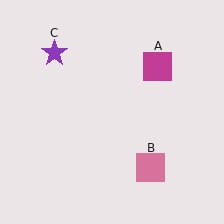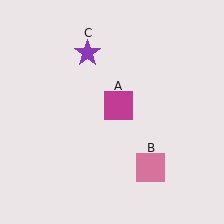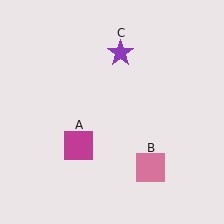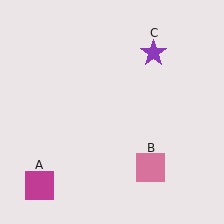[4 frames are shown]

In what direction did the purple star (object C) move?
The purple star (object C) moved right.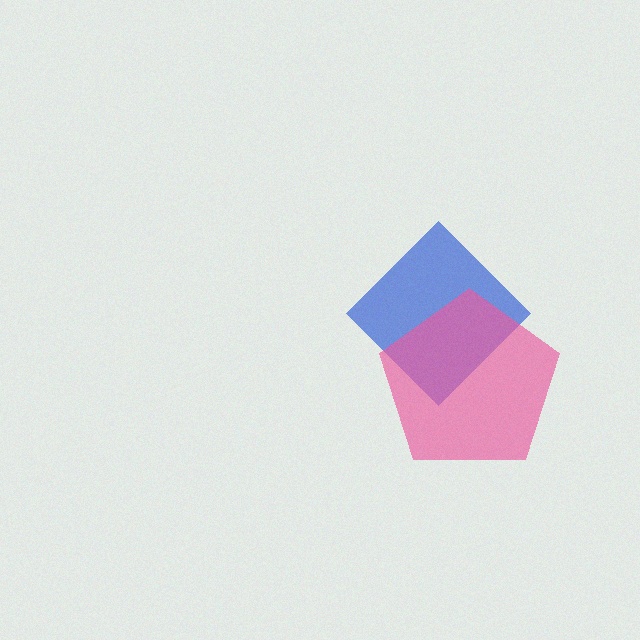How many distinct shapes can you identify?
There are 2 distinct shapes: a blue diamond, a pink pentagon.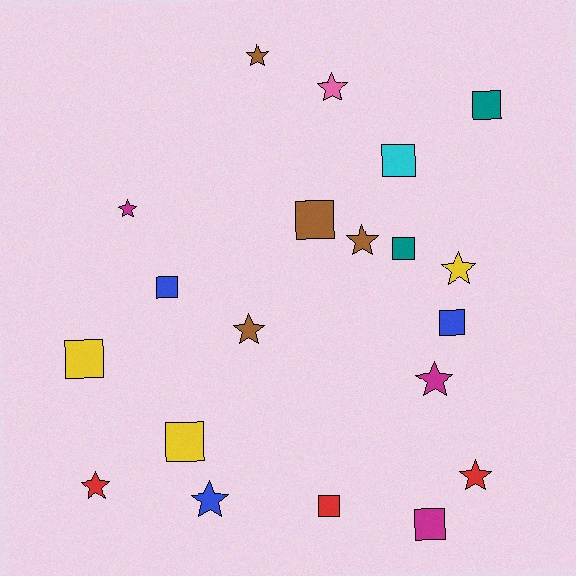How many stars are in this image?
There are 10 stars.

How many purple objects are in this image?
There are no purple objects.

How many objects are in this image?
There are 20 objects.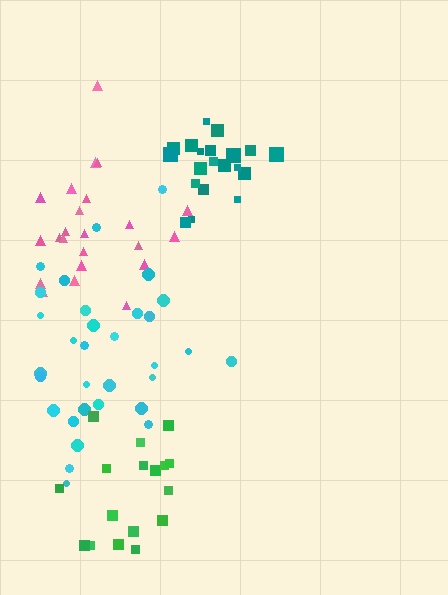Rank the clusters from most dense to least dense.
teal, pink, green, cyan.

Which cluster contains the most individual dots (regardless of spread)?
Cyan (32).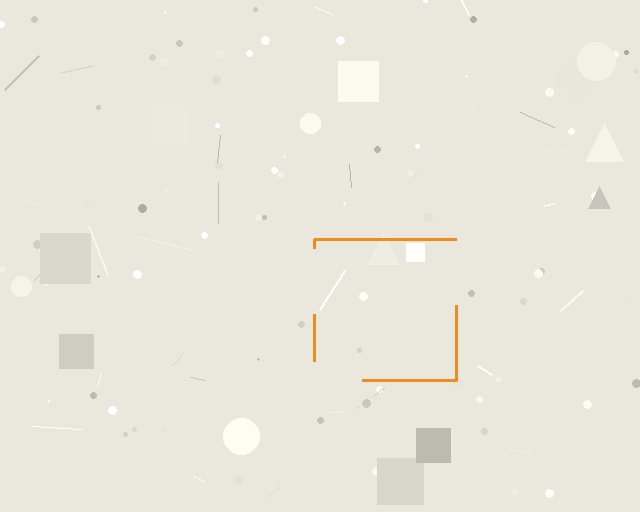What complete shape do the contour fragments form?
The contour fragments form a square.